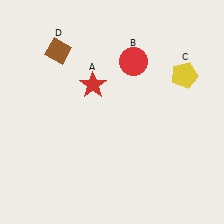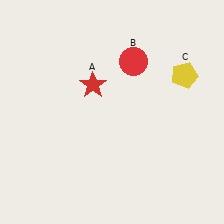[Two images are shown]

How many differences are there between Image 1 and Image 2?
There is 1 difference between the two images.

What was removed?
The brown diamond (D) was removed in Image 2.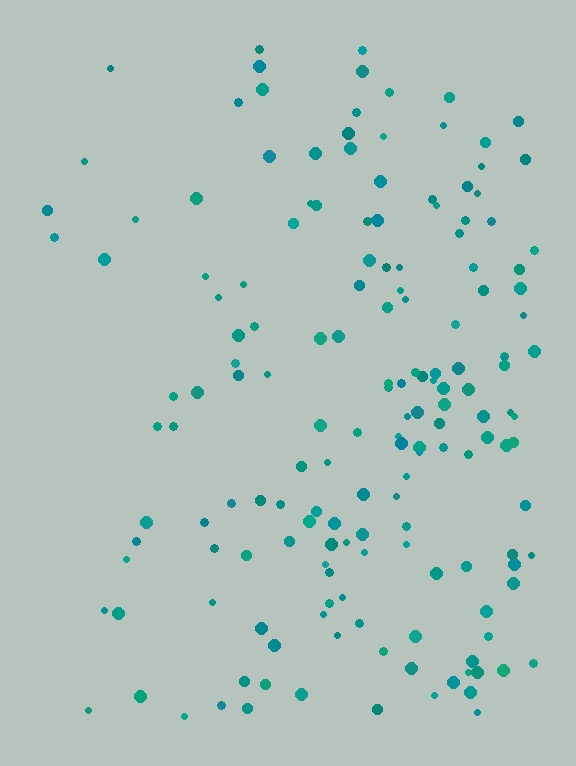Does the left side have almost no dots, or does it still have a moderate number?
Still a moderate number, just noticeably fewer than the right.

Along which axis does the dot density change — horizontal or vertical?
Horizontal.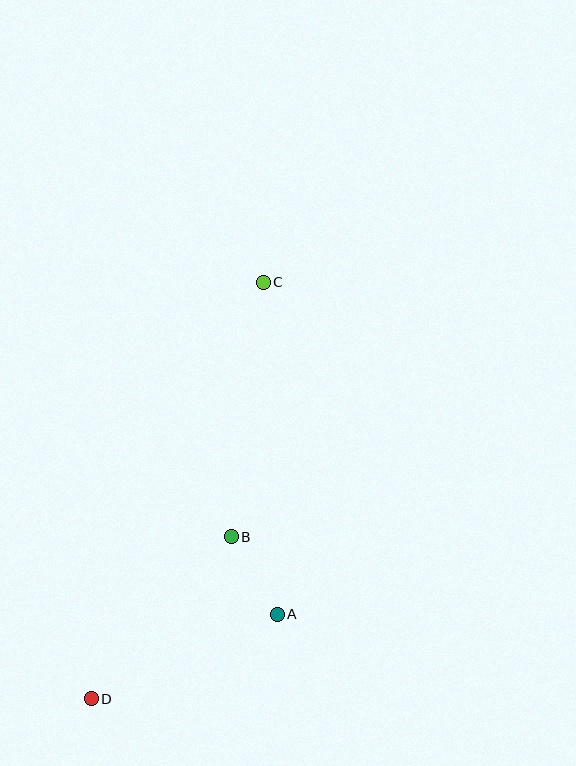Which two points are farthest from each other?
Points C and D are farthest from each other.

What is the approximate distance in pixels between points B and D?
The distance between B and D is approximately 214 pixels.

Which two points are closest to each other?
Points A and B are closest to each other.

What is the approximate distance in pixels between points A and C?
The distance between A and C is approximately 332 pixels.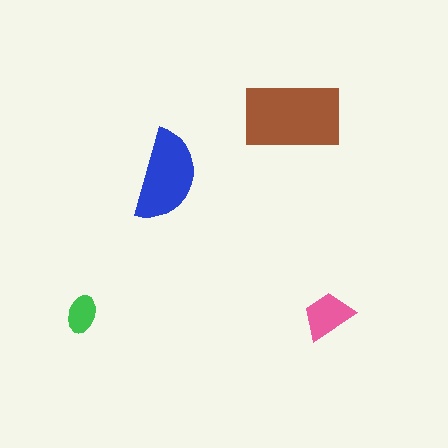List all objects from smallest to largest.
The green ellipse, the pink trapezoid, the blue semicircle, the brown rectangle.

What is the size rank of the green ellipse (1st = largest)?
4th.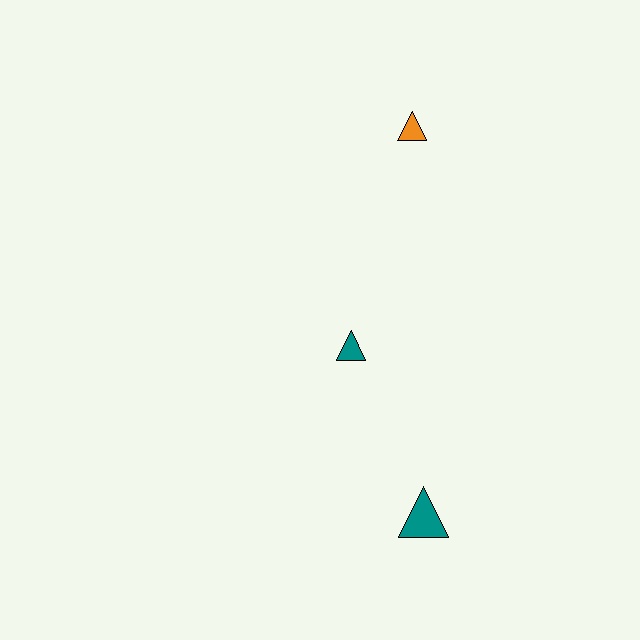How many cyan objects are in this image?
There are no cyan objects.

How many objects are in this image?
There are 3 objects.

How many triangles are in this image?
There are 3 triangles.